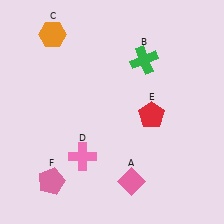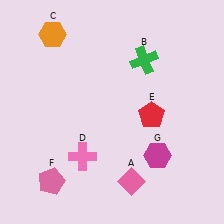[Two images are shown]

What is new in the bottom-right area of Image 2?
A magenta hexagon (G) was added in the bottom-right area of Image 2.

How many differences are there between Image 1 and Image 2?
There is 1 difference between the two images.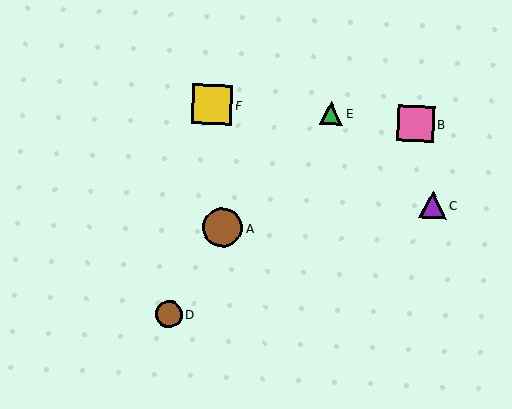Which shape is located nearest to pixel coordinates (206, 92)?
The yellow square (labeled F) at (212, 105) is nearest to that location.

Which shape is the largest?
The brown circle (labeled A) is the largest.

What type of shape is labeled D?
Shape D is a brown circle.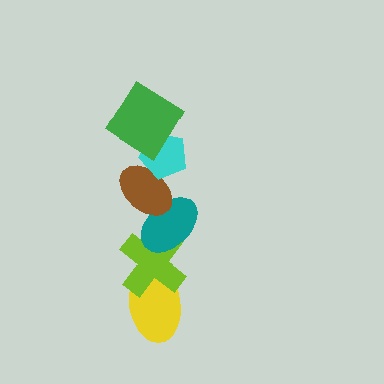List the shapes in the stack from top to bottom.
From top to bottom: the green diamond, the cyan pentagon, the brown ellipse, the teal ellipse, the lime cross, the yellow ellipse.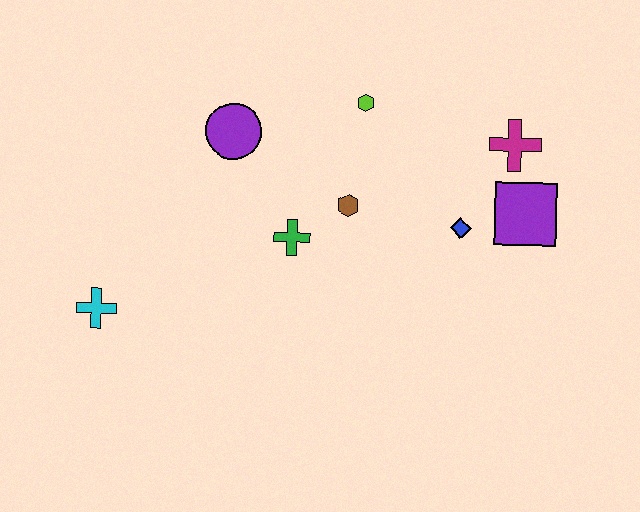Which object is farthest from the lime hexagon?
The cyan cross is farthest from the lime hexagon.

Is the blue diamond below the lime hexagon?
Yes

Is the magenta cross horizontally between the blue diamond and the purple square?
Yes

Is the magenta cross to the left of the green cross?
No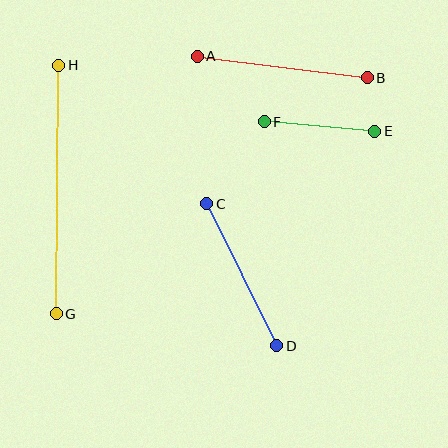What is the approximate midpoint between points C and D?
The midpoint is at approximately (242, 275) pixels.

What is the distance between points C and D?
The distance is approximately 159 pixels.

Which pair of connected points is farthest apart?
Points G and H are farthest apart.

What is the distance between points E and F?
The distance is approximately 111 pixels.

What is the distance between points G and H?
The distance is approximately 248 pixels.